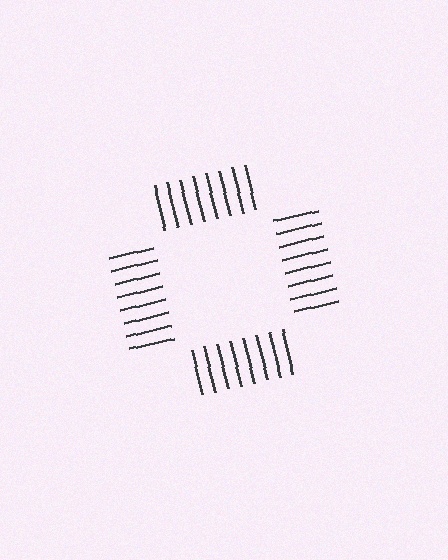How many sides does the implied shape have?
4 sides — the line-ends trace a square.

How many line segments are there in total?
32 — 8 along each of the 4 edges.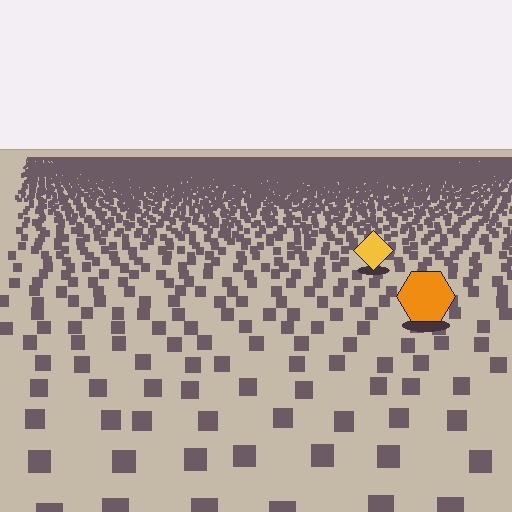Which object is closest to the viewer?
The orange hexagon is closest. The texture marks near it are larger and more spread out.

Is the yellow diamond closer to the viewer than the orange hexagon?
No. The orange hexagon is closer — you can tell from the texture gradient: the ground texture is coarser near it.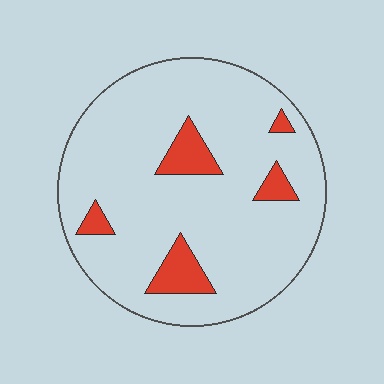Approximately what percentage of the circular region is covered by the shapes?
Approximately 10%.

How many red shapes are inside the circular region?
5.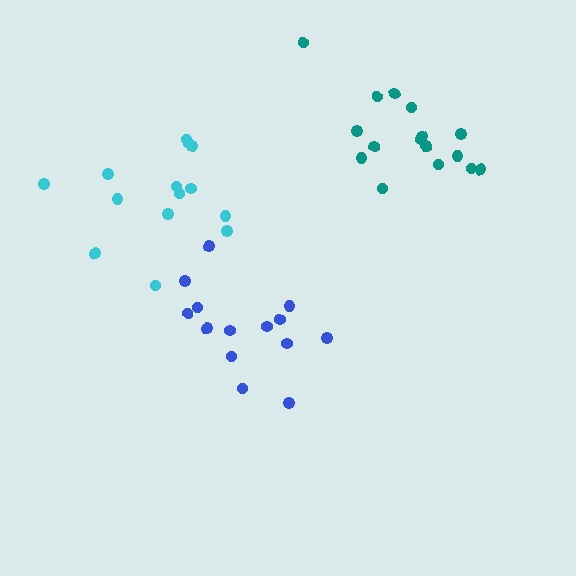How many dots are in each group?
Group 1: 16 dots, Group 2: 14 dots, Group 3: 14 dots (44 total).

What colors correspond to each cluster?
The clusters are colored: teal, blue, cyan.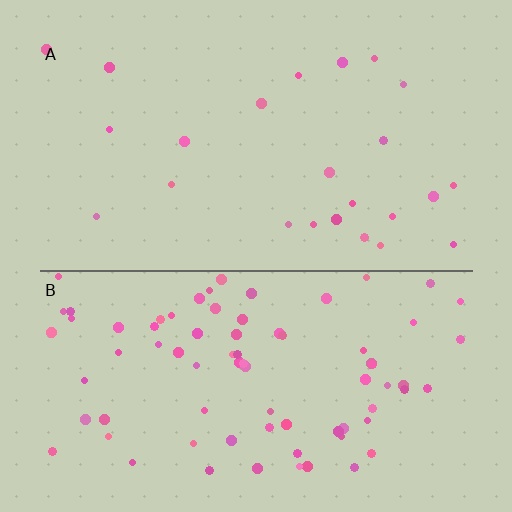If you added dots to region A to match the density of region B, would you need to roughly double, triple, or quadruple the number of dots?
Approximately triple.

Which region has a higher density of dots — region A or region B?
B (the bottom).